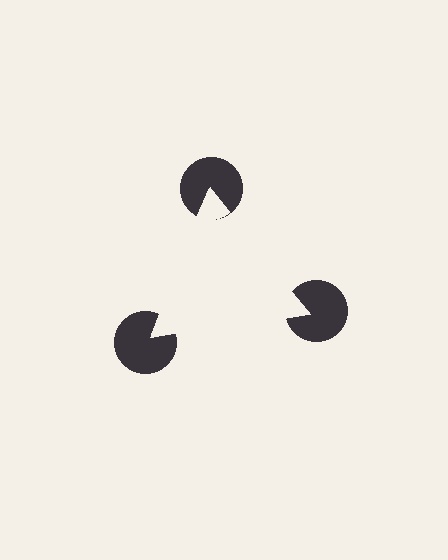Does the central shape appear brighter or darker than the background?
It typically appears slightly brighter than the background, even though no actual brightness change is drawn.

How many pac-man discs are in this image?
There are 3 — one at each vertex of the illusory triangle.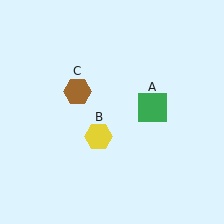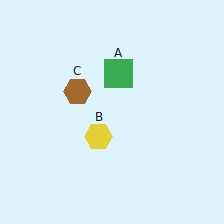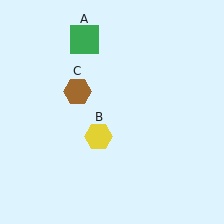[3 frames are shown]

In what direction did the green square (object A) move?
The green square (object A) moved up and to the left.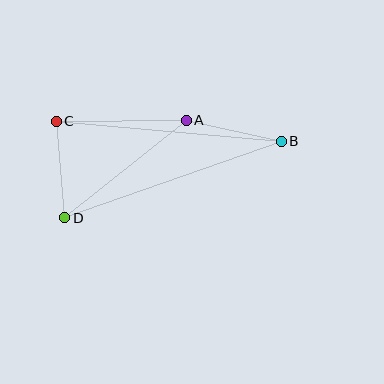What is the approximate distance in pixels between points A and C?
The distance between A and C is approximately 130 pixels.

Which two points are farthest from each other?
Points B and D are farthest from each other.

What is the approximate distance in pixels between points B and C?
The distance between B and C is approximately 226 pixels.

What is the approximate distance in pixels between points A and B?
The distance between A and B is approximately 97 pixels.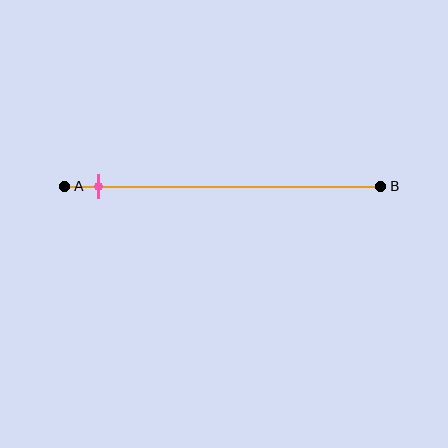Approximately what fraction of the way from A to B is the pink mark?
The pink mark is approximately 10% of the way from A to B.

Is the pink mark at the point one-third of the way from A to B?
No, the mark is at about 10% from A, not at the 33% one-third point.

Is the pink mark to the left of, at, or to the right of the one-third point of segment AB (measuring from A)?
The pink mark is to the left of the one-third point of segment AB.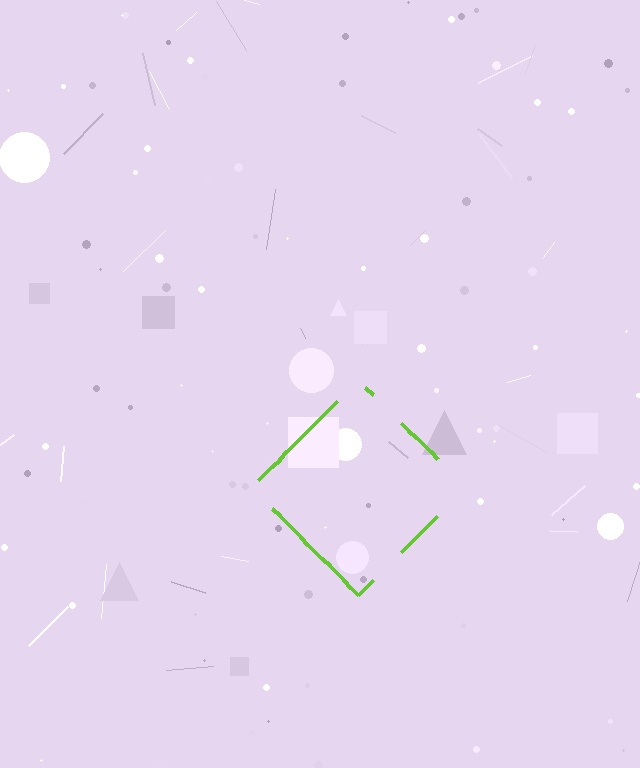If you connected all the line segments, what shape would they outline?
They would outline a diamond.